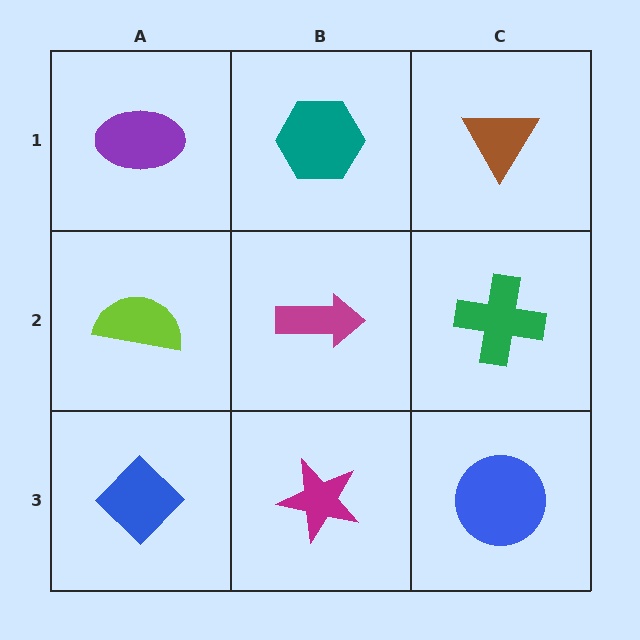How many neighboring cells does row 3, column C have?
2.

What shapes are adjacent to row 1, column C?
A green cross (row 2, column C), a teal hexagon (row 1, column B).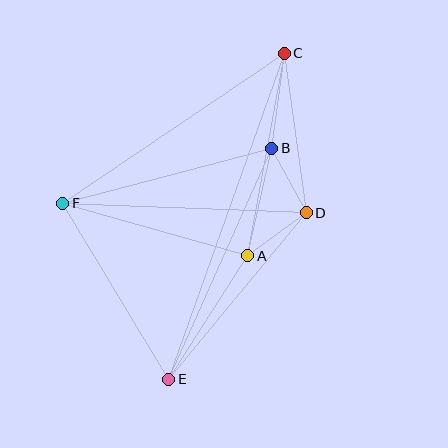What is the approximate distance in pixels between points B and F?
The distance between B and F is approximately 216 pixels.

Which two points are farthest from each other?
Points C and E are farthest from each other.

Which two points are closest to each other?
Points A and D are closest to each other.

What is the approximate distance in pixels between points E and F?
The distance between E and F is approximately 205 pixels.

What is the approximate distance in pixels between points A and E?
The distance between A and E is approximately 147 pixels.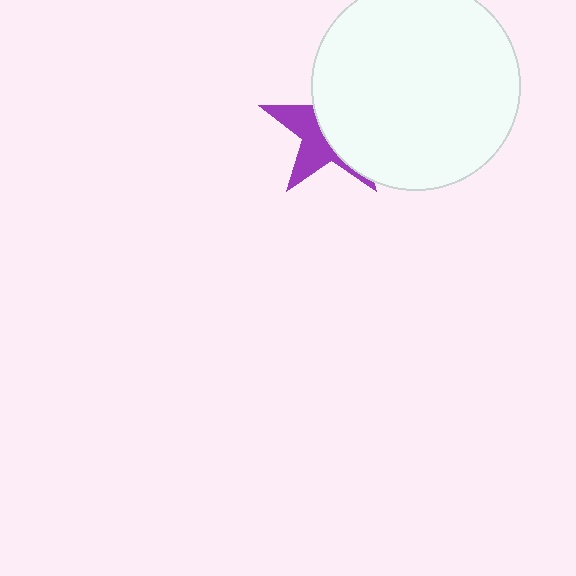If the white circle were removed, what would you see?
You would see the complete purple star.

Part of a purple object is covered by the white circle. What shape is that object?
It is a star.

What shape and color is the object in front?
The object in front is a white circle.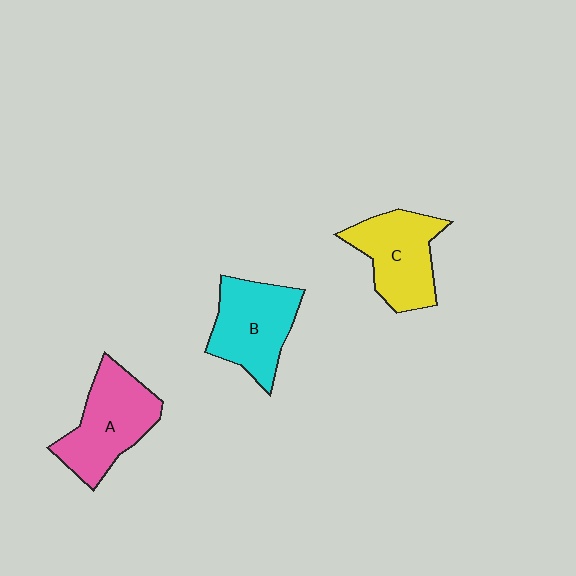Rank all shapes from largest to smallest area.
From largest to smallest: A (pink), B (cyan), C (yellow).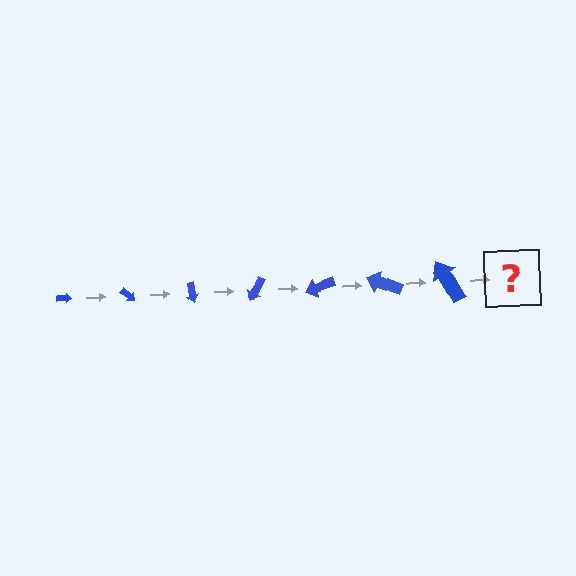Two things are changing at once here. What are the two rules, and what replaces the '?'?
The two rules are that the arrow grows larger each step and it rotates 40 degrees each step. The '?' should be an arrow, larger than the previous one and rotated 280 degrees from the start.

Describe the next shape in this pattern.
It should be an arrow, larger than the previous one and rotated 280 degrees from the start.